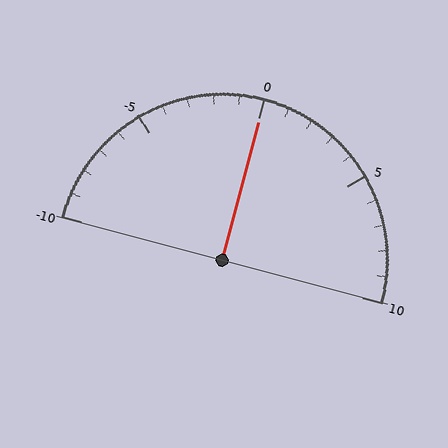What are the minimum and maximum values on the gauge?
The gauge ranges from -10 to 10.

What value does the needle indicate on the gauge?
The needle indicates approximately 0.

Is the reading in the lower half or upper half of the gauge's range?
The reading is in the upper half of the range (-10 to 10).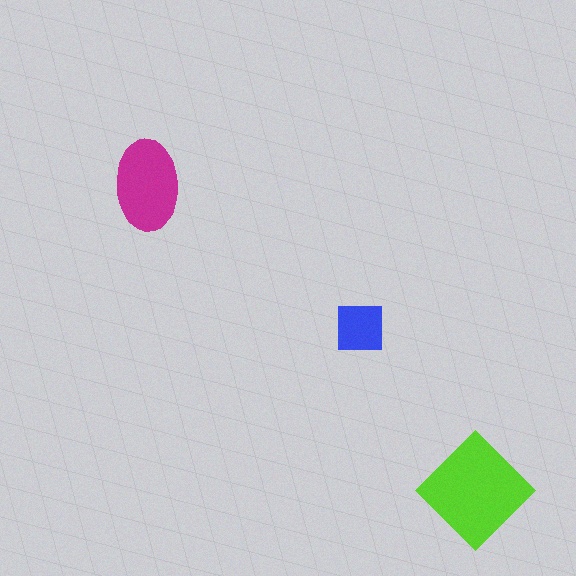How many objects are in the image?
There are 3 objects in the image.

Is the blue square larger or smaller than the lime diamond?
Smaller.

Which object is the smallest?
The blue square.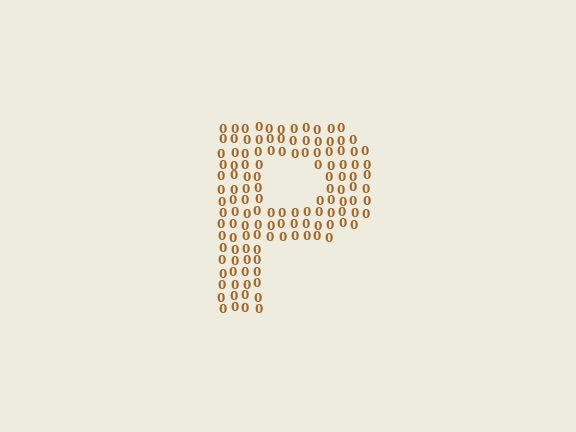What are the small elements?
The small elements are digit 0's.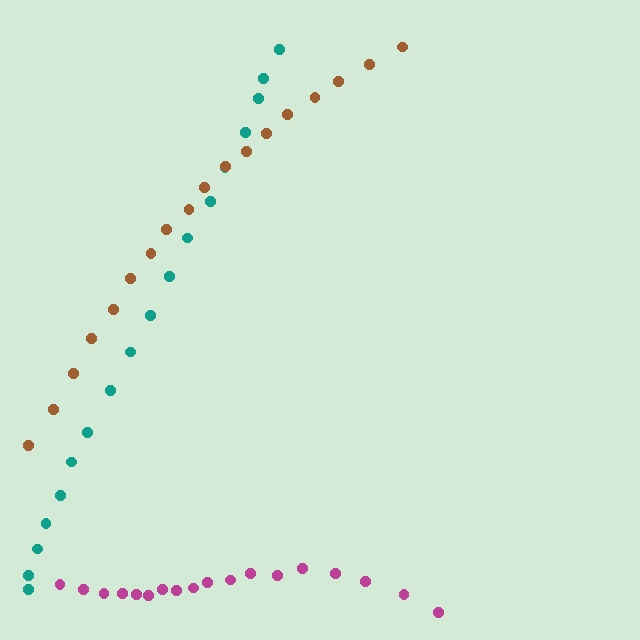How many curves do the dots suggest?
There are 3 distinct paths.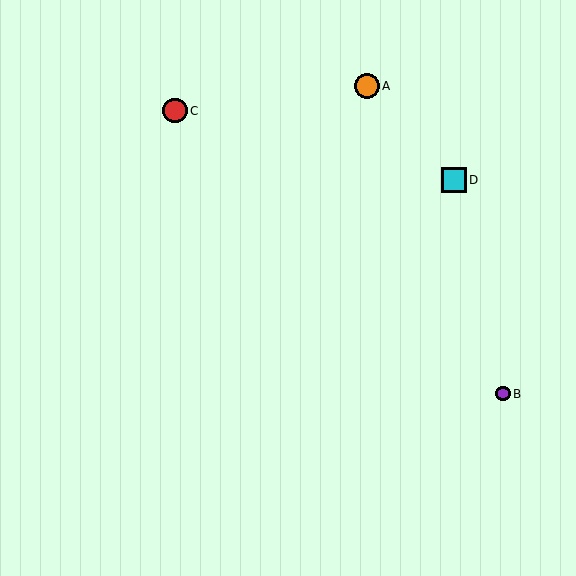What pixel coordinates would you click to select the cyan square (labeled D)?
Click at (454, 180) to select the cyan square D.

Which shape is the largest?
The cyan square (labeled D) is the largest.